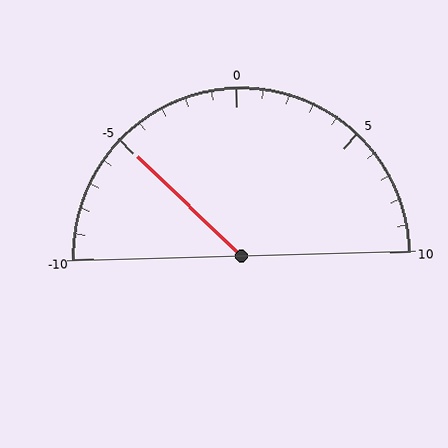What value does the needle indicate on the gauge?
The needle indicates approximately -5.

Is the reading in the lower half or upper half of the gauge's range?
The reading is in the lower half of the range (-10 to 10).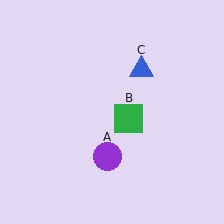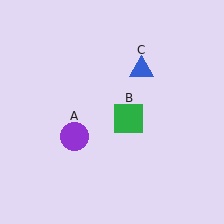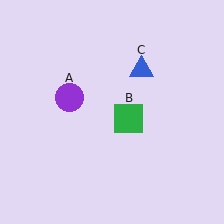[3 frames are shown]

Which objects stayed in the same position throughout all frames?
Green square (object B) and blue triangle (object C) remained stationary.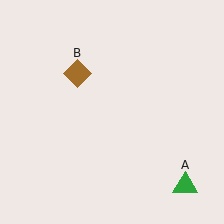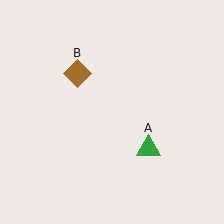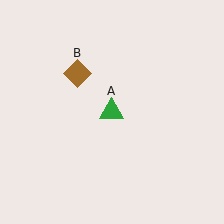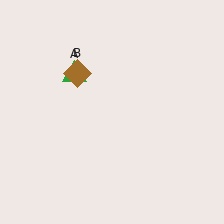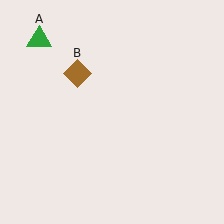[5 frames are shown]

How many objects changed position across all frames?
1 object changed position: green triangle (object A).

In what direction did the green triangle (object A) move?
The green triangle (object A) moved up and to the left.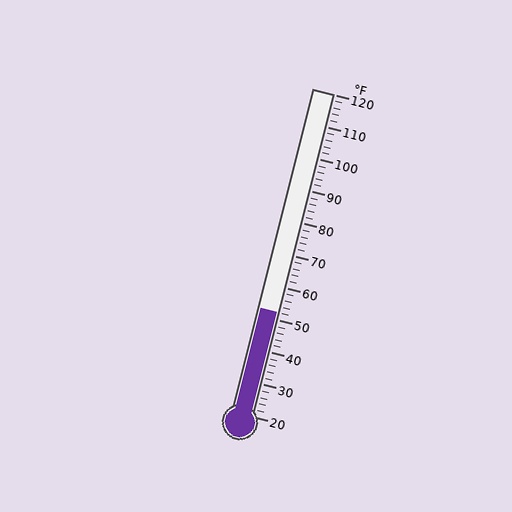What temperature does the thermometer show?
The thermometer shows approximately 52°F.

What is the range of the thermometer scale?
The thermometer scale ranges from 20°F to 120°F.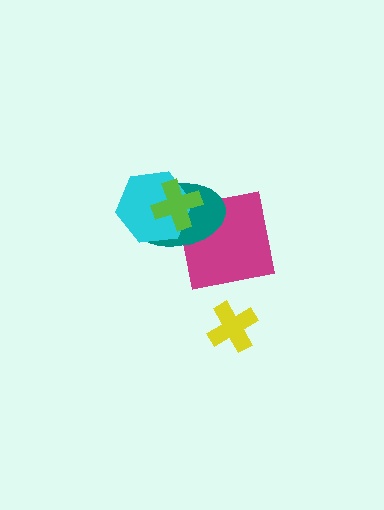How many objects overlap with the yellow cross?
0 objects overlap with the yellow cross.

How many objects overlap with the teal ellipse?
3 objects overlap with the teal ellipse.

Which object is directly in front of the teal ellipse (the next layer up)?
The cyan hexagon is directly in front of the teal ellipse.